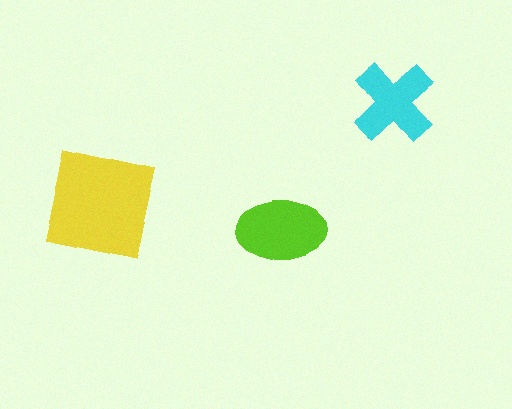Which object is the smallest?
The cyan cross.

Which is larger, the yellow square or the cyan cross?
The yellow square.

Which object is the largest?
The yellow square.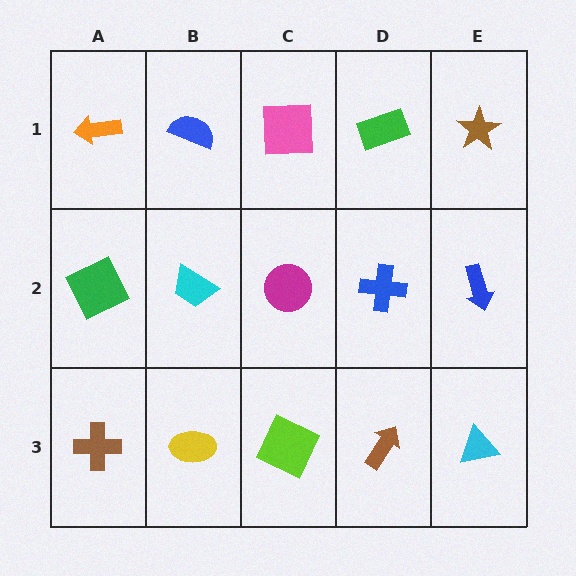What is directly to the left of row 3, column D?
A lime square.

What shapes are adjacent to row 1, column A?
A green square (row 2, column A), a blue semicircle (row 1, column B).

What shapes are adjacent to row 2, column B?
A blue semicircle (row 1, column B), a yellow ellipse (row 3, column B), a green square (row 2, column A), a magenta circle (row 2, column C).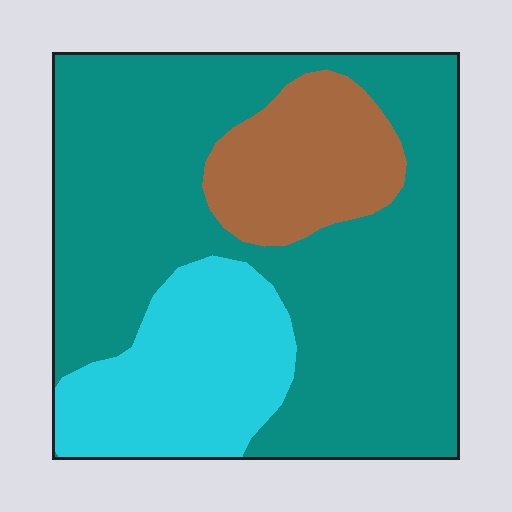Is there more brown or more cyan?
Cyan.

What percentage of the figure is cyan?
Cyan takes up between a sixth and a third of the figure.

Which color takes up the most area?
Teal, at roughly 65%.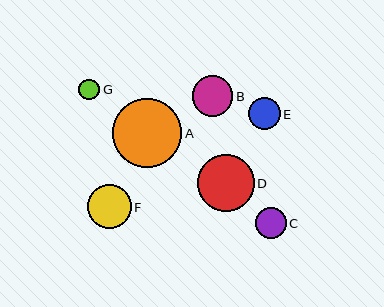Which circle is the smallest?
Circle G is the smallest with a size of approximately 21 pixels.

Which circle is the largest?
Circle A is the largest with a size of approximately 69 pixels.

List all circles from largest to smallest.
From largest to smallest: A, D, F, B, E, C, G.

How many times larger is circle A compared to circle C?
Circle A is approximately 2.2 times the size of circle C.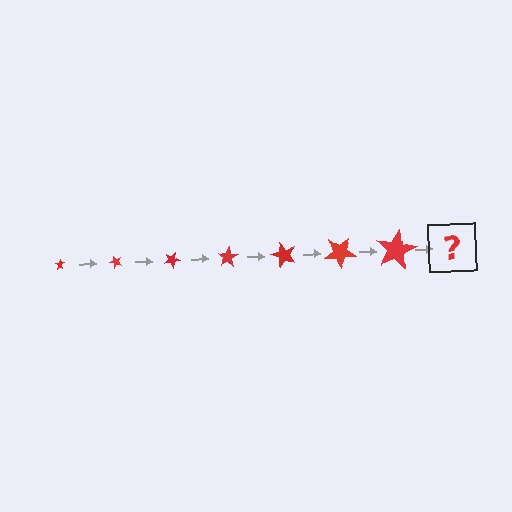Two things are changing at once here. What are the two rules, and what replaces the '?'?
The two rules are that the star grows larger each step and it rotates 50 degrees each step. The '?' should be a star, larger than the previous one and rotated 350 degrees from the start.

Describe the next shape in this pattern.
It should be a star, larger than the previous one and rotated 350 degrees from the start.